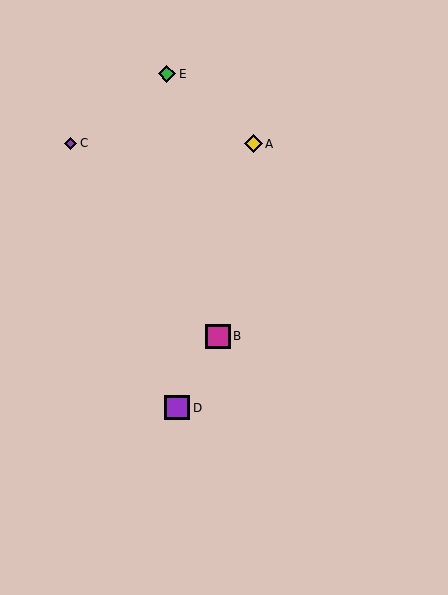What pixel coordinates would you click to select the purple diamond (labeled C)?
Click at (71, 143) to select the purple diamond C.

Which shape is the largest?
The magenta square (labeled B) is the largest.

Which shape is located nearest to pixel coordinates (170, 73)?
The green diamond (labeled E) at (167, 74) is nearest to that location.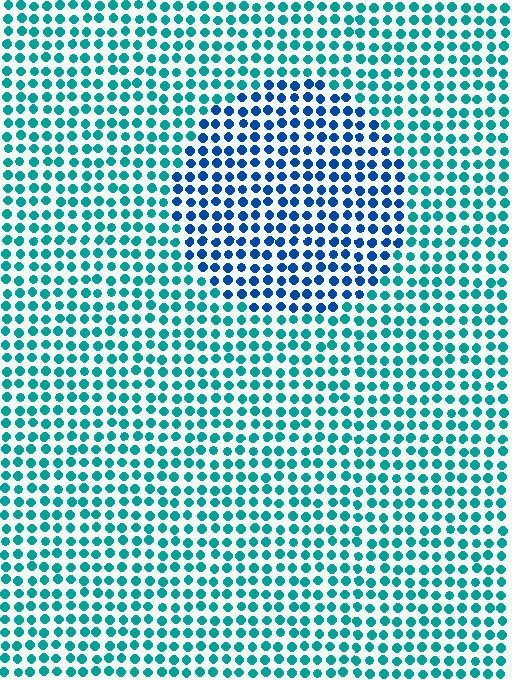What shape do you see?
I see a circle.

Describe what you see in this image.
The image is filled with small teal elements in a uniform arrangement. A circle-shaped region is visible where the elements are tinted to a slightly different hue, forming a subtle color boundary.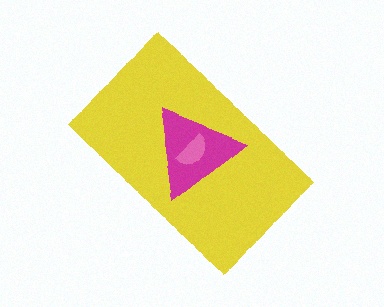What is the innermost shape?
The pink semicircle.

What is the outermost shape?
The yellow rectangle.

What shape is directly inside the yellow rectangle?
The magenta triangle.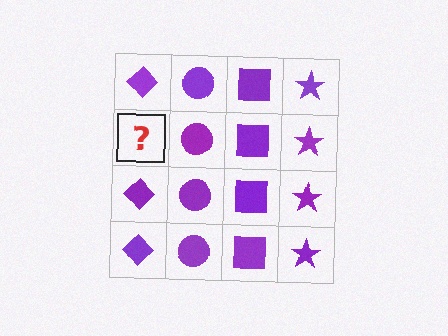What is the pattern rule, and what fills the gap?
The rule is that each column has a consistent shape. The gap should be filled with a purple diamond.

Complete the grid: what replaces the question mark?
The question mark should be replaced with a purple diamond.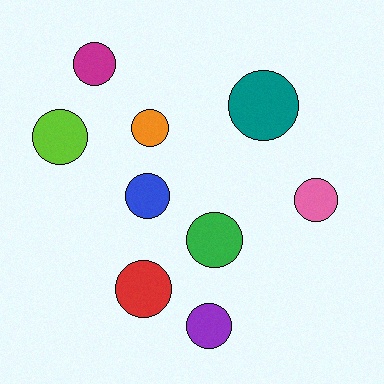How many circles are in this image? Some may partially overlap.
There are 9 circles.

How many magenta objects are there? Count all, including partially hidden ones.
There is 1 magenta object.